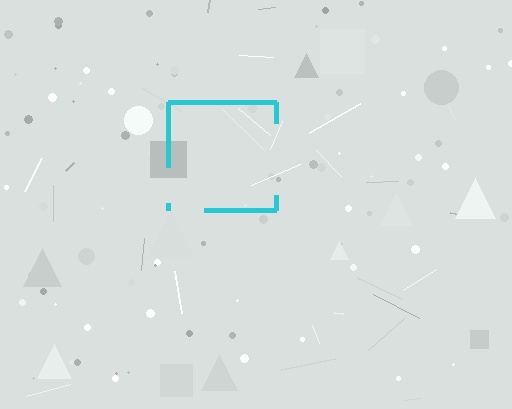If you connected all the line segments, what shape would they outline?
They would outline a square.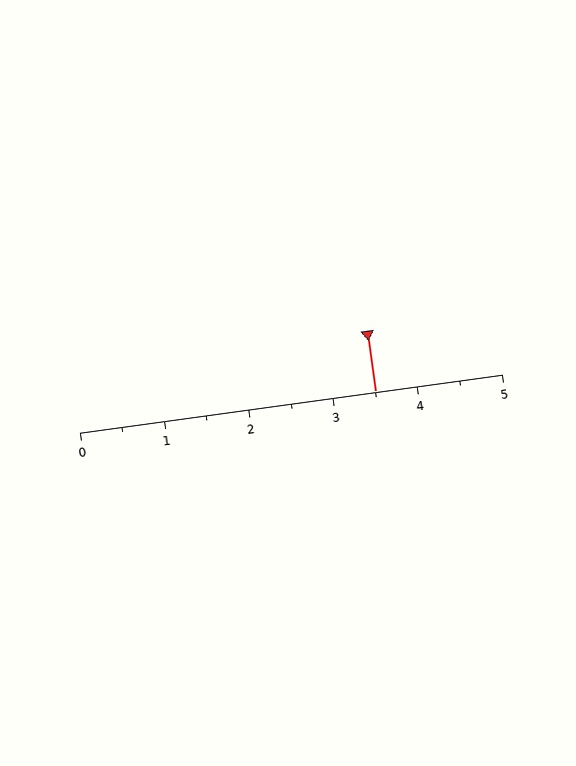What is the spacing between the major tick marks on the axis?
The major ticks are spaced 1 apart.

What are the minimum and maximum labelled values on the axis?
The axis runs from 0 to 5.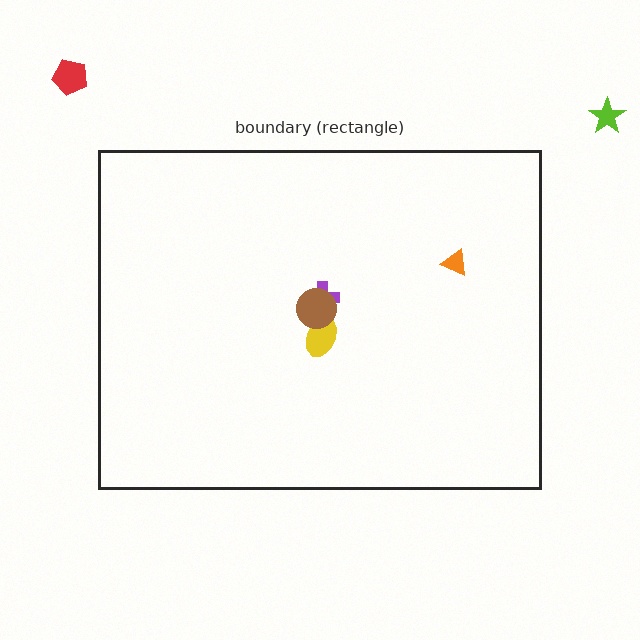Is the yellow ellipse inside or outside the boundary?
Inside.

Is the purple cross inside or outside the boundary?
Inside.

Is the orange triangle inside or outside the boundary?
Inside.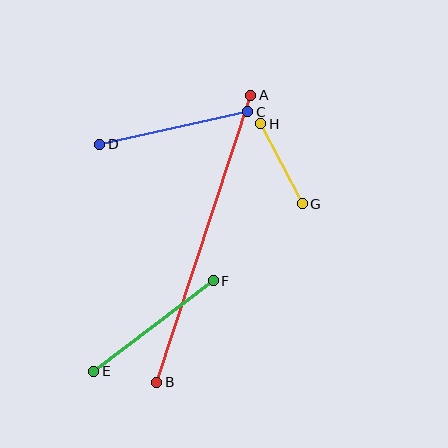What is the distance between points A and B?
The distance is approximately 302 pixels.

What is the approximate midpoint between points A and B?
The midpoint is at approximately (204, 239) pixels.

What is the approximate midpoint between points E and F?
The midpoint is at approximately (153, 326) pixels.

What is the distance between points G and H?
The distance is approximately 90 pixels.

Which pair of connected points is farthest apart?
Points A and B are farthest apart.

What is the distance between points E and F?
The distance is approximately 150 pixels.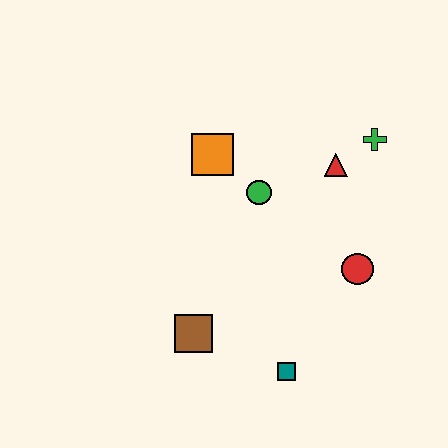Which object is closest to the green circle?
The orange square is closest to the green circle.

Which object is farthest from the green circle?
The teal square is farthest from the green circle.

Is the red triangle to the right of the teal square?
Yes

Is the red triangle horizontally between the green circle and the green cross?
Yes